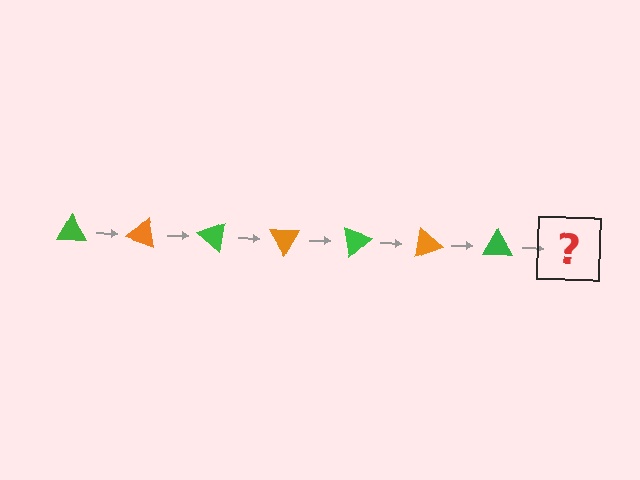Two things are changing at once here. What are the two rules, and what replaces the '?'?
The two rules are that it rotates 20 degrees each step and the color cycles through green and orange. The '?' should be an orange triangle, rotated 140 degrees from the start.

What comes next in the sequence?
The next element should be an orange triangle, rotated 140 degrees from the start.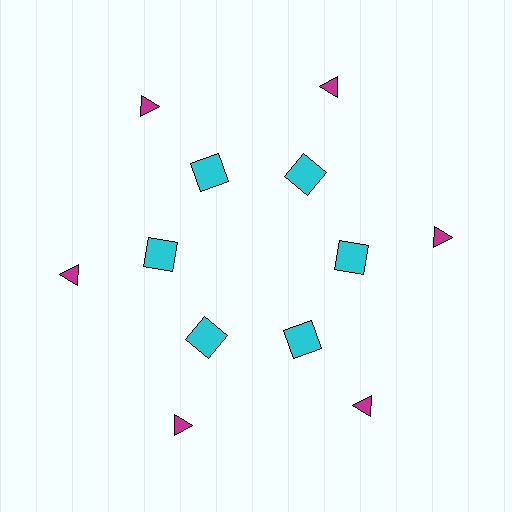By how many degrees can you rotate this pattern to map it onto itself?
The pattern maps onto itself every 60 degrees of rotation.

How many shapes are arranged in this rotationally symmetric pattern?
There are 12 shapes, arranged in 6 groups of 2.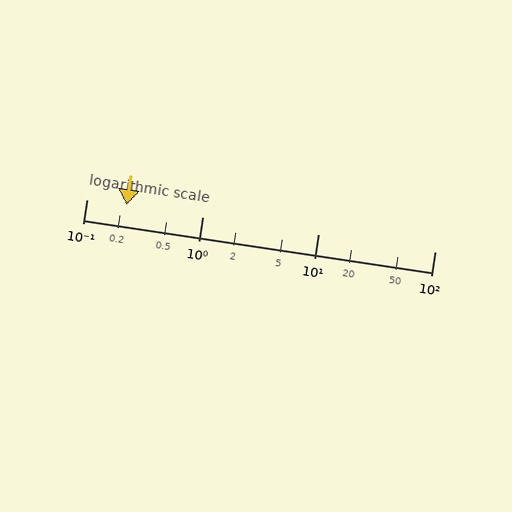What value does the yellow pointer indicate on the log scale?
The pointer indicates approximately 0.22.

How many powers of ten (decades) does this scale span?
The scale spans 3 decades, from 0.1 to 100.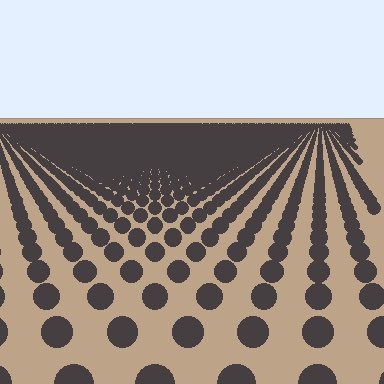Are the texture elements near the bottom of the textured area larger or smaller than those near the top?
Larger. Near the bottom, elements are closer to the viewer and appear at a bigger on-screen size.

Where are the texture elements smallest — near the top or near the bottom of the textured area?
Near the top.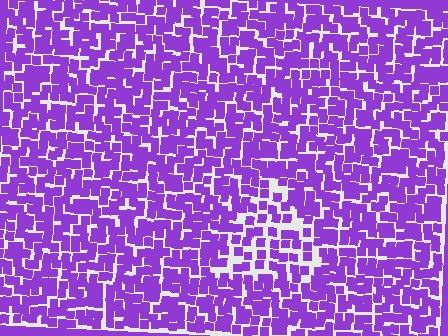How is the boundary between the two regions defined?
The boundary is defined by a change in element density (approximately 1.6x ratio). All elements are the same color, size, and shape.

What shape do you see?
I see a triangle.